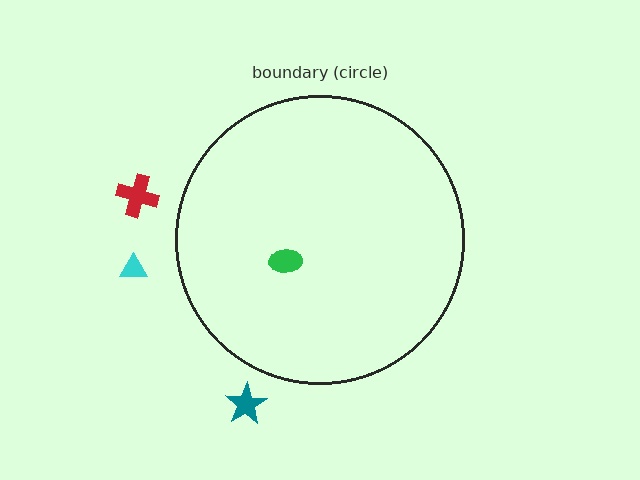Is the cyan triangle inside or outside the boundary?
Outside.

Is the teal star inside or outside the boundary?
Outside.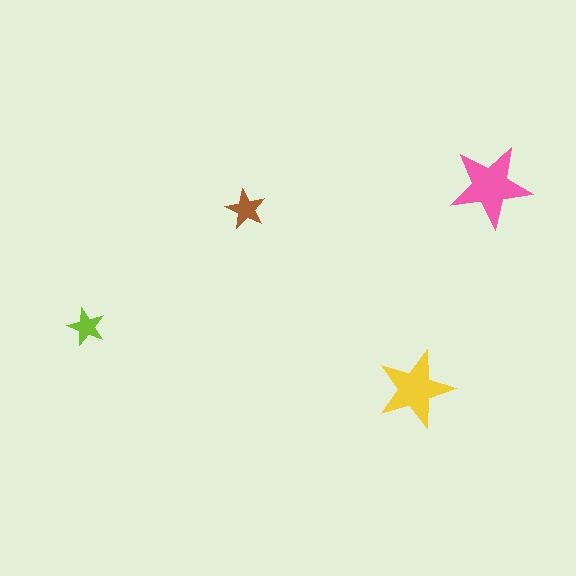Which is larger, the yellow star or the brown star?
The yellow one.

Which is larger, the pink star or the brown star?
The pink one.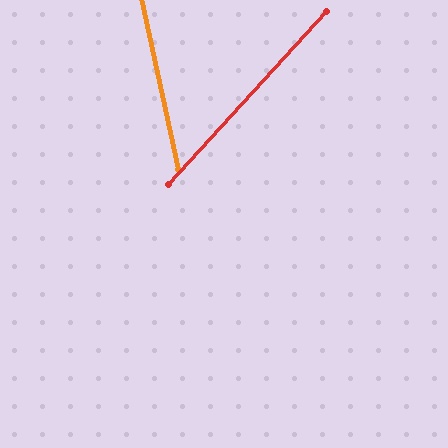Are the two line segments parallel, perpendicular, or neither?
Neither parallel nor perpendicular — they differ by about 55°.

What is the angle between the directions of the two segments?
Approximately 55 degrees.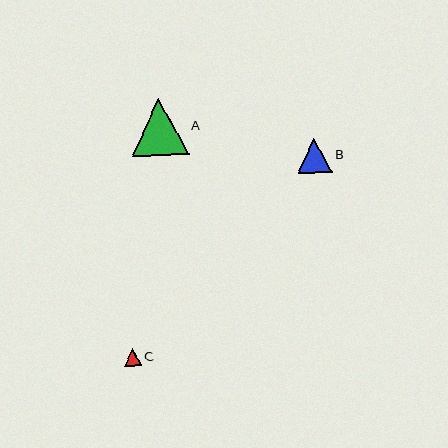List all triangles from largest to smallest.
From largest to smallest: A, B, C.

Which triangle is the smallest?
Triangle C is the smallest with a size of approximately 17 pixels.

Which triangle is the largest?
Triangle A is the largest with a size of approximately 57 pixels.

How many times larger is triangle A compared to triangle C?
Triangle A is approximately 3.3 times the size of triangle C.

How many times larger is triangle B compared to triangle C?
Triangle B is approximately 2.0 times the size of triangle C.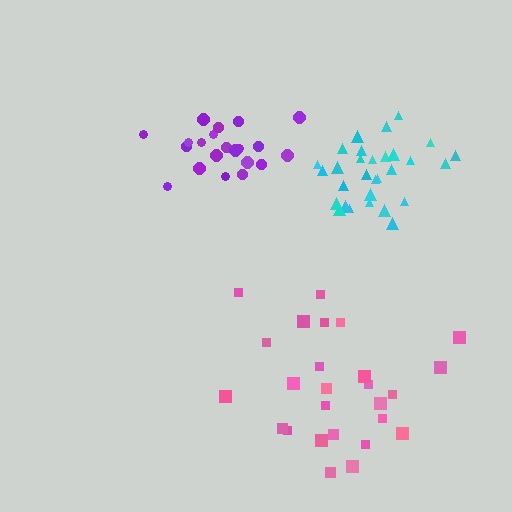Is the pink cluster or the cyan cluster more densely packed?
Cyan.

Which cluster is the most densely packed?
Cyan.